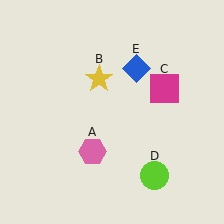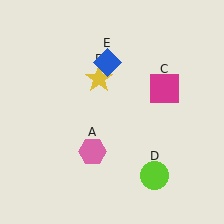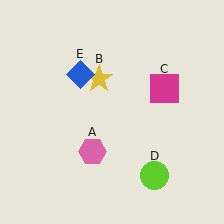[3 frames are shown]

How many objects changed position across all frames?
1 object changed position: blue diamond (object E).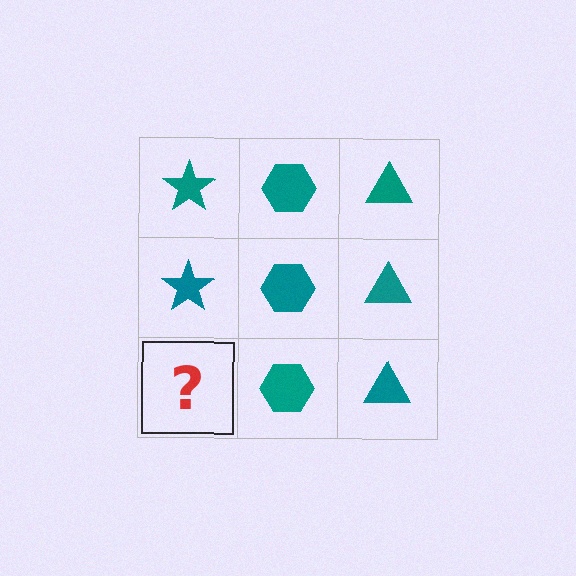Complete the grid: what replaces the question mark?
The question mark should be replaced with a teal star.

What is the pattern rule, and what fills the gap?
The rule is that each column has a consistent shape. The gap should be filled with a teal star.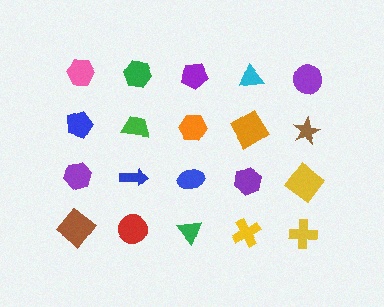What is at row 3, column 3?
A blue ellipse.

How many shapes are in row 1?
5 shapes.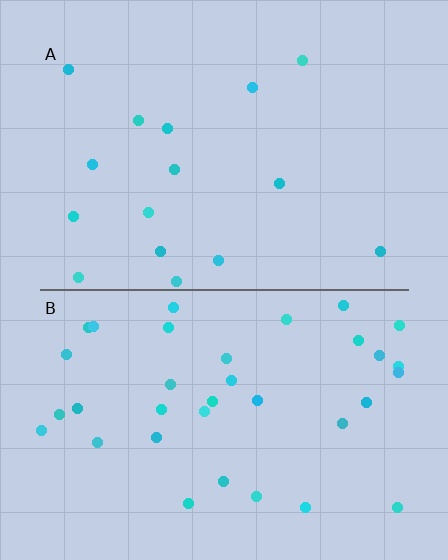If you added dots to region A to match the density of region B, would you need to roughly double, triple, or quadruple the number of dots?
Approximately double.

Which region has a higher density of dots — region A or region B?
B (the bottom).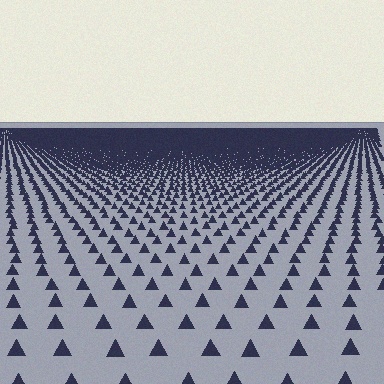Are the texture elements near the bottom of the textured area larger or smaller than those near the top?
Larger. Near the bottom, elements are closer to the viewer and appear at a bigger on-screen size.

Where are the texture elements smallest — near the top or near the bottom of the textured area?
Near the top.